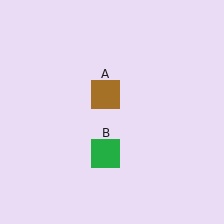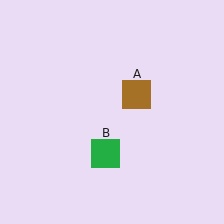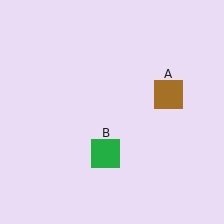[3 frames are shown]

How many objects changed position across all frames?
1 object changed position: brown square (object A).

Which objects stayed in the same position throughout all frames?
Green square (object B) remained stationary.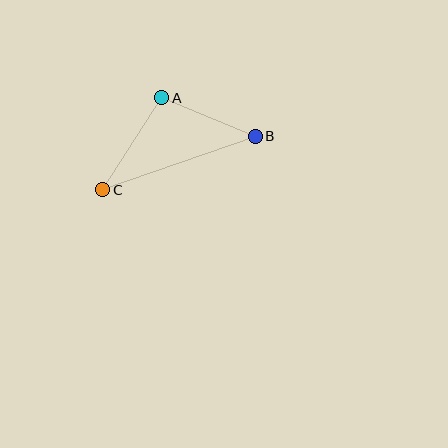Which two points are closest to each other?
Points A and B are closest to each other.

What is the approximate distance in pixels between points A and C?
The distance between A and C is approximately 109 pixels.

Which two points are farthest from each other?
Points B and C are farthest from each other.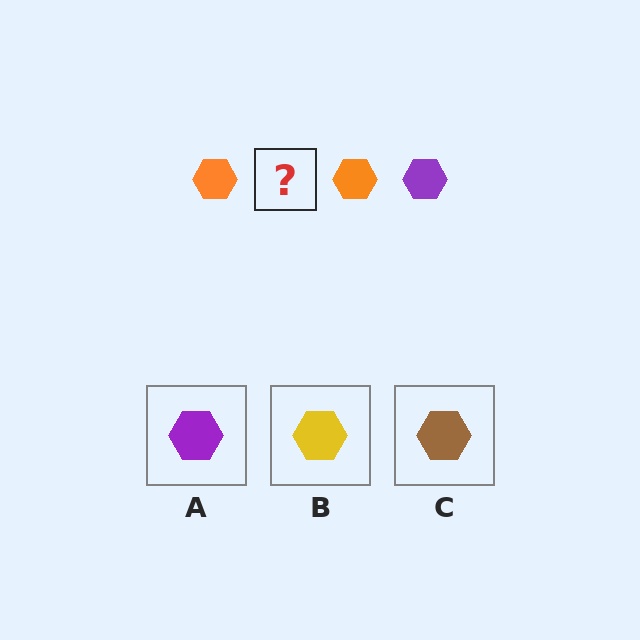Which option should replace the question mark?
Option A.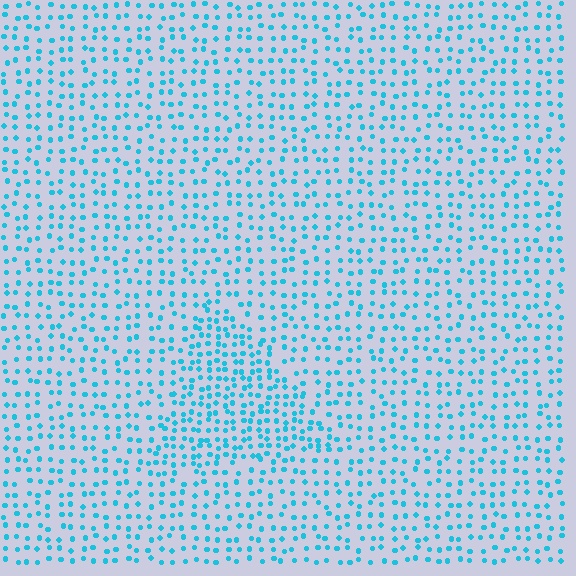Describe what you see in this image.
The image contains small cyan elements arranged at two different densities. A triangle-shaped region is visible where the elements are more densely packed than the surrounding area.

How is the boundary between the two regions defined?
The boundary is defined by a change in element density (approximately 1.7x ratio). All elements are the same color, size, and shape.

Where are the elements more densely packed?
The elements are more densely packed inside the triangle boundary.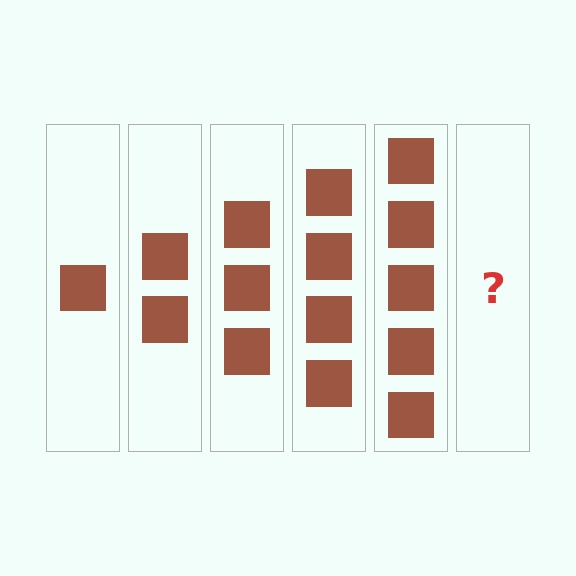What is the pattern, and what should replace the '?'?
The pattern is that each step adds one more square. The '?' should be 6 squares.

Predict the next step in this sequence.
The next step is 6 squares.